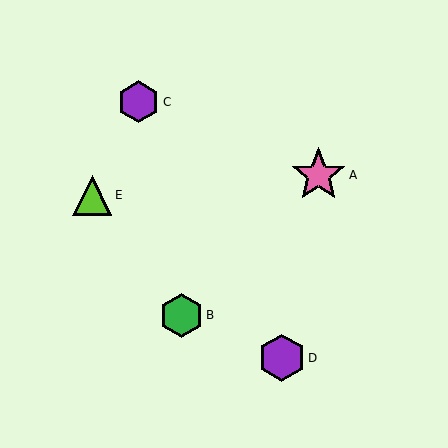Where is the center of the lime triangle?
The center of the lime triangle is at (92, 195).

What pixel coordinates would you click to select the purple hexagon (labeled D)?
Click at (282, 358) to select the purple hexagon D.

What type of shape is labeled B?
Shape B is a green hexagon.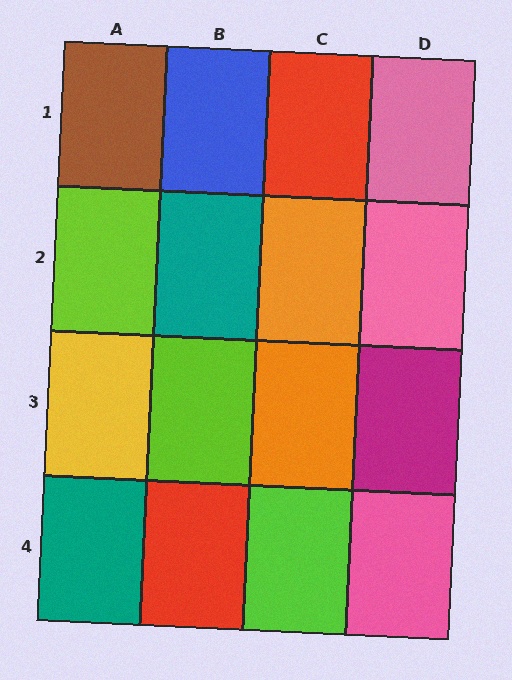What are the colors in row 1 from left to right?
Brown, blue, red, pink.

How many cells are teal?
2 cells are teal.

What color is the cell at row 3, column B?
Lime.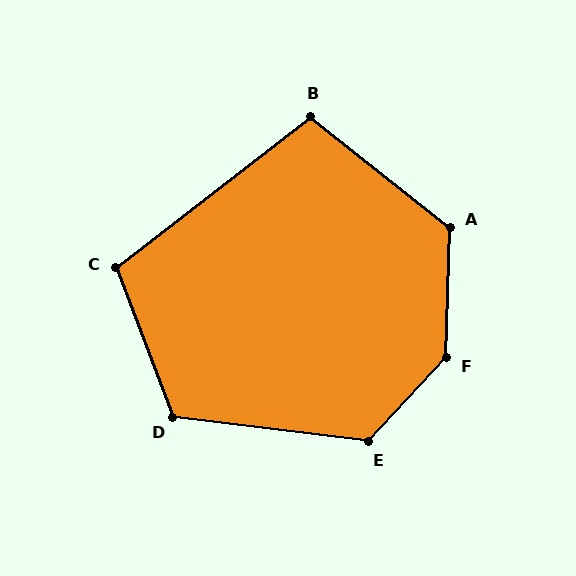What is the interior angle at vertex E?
Approximately 126 degrees (obtuse).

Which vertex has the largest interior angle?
F, at approximately 139 degrees.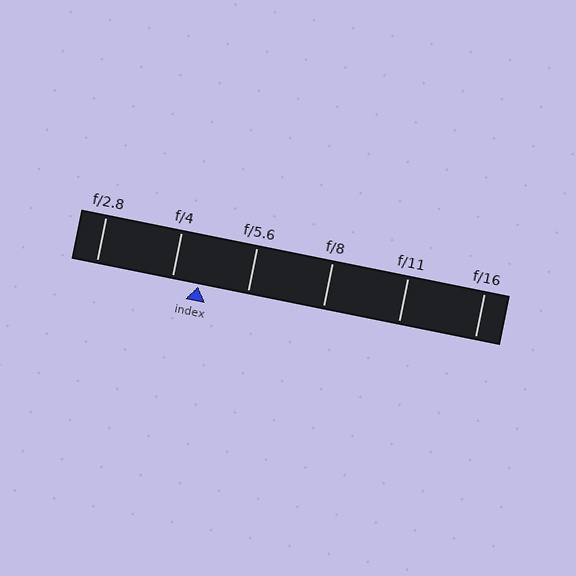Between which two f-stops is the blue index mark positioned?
The index mark is between f/4 and f/5.6.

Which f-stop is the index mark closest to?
The index mark is closest to f/4.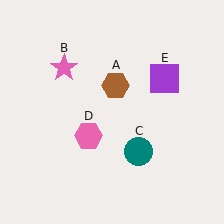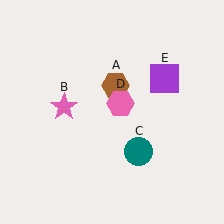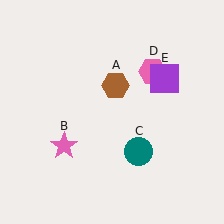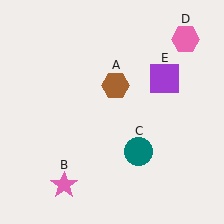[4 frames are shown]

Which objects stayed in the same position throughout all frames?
Brown hexagon (object A) and teal circle (object C) and purple square (object E) remained stationary.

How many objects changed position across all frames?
2 objects changed position: pink star (object B), pink hexagon (object D).